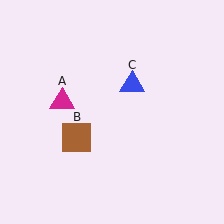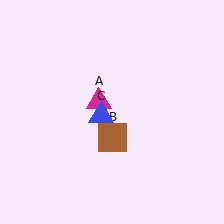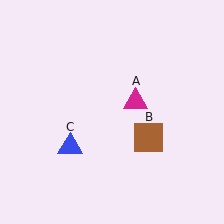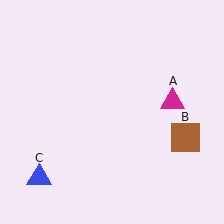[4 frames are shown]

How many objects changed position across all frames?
3 objects changed position: magenta triangle (object A), brown square (object B), blue triangle (object C).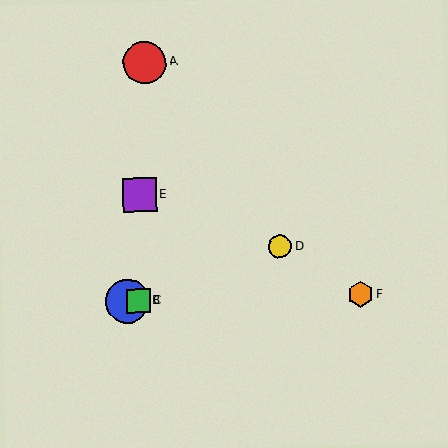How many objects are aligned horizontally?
3 objects (B, C, F) are aligned horizontally.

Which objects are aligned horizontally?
Objects B, C, F are aligned horizontally.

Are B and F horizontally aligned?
Yes, both are at y≈301.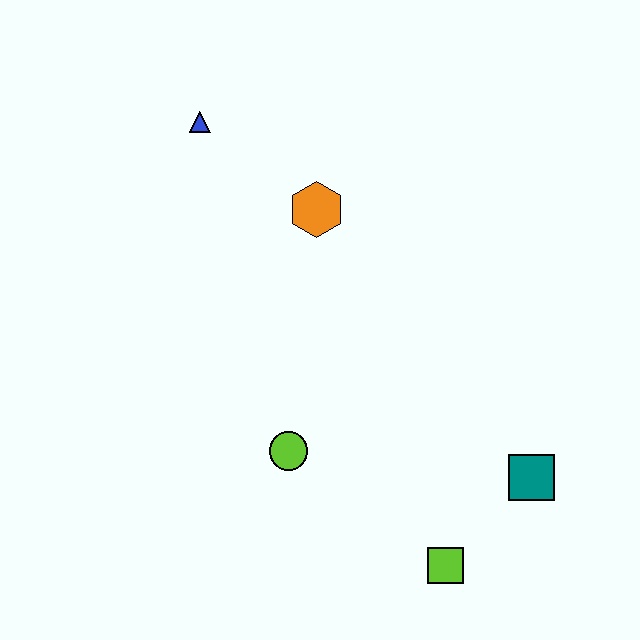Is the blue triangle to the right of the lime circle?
No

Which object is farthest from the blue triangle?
The lime square is farthest from the blue triangle.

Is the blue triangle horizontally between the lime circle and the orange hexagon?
No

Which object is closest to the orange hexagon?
The blue triangle is closest to the orange hexagon.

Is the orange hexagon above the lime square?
Yes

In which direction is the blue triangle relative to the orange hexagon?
The blue triangle is to the left of the orange hexagon.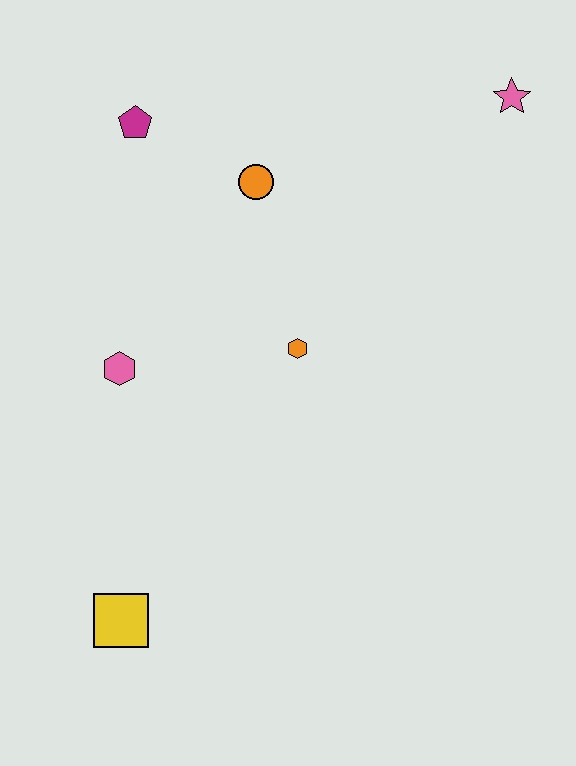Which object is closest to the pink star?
The orange circle is closest to the pink star.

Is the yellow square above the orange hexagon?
No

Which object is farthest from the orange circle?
The yellow square is farthest from the orange circle.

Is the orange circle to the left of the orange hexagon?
Yes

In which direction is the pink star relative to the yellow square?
The pink star is above the yellow square.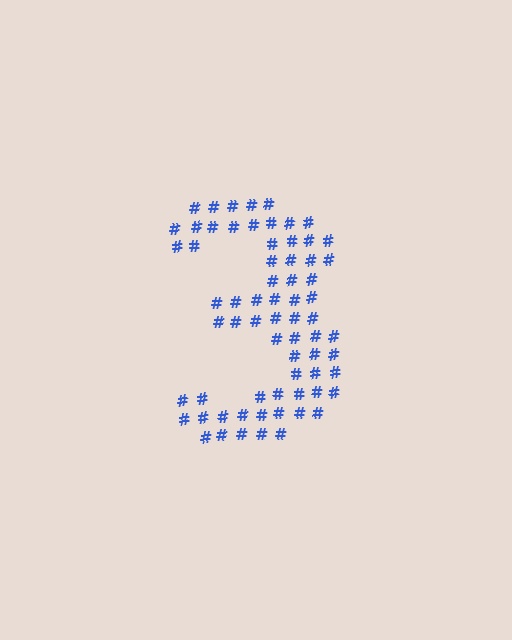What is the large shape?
The large shape is the digit 3.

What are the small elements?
The small elements are hash symbols.